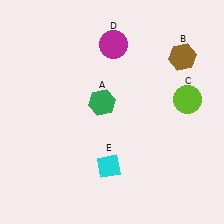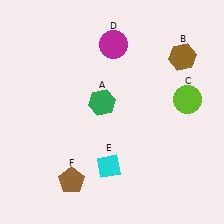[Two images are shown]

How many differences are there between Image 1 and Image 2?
There is 1 difference between the two images.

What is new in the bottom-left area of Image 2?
A brown pentagon (F) was added in the bottom-left area of Image 2.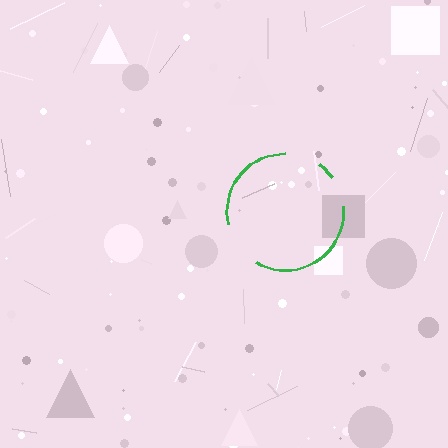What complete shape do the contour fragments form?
The contour fragments form a circle.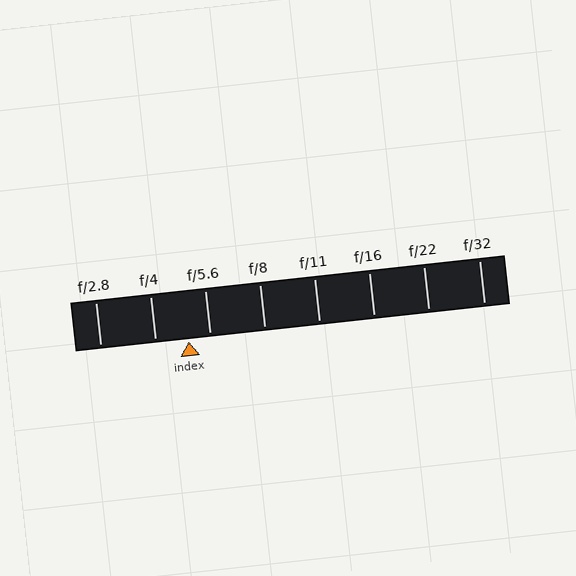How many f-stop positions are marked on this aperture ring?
There are 8 f-stop positions marked.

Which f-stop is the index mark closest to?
The index mark is closest to f/5.6.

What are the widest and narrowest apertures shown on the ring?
The widest aperture shown is f/2.8 and the narrowest is f/32.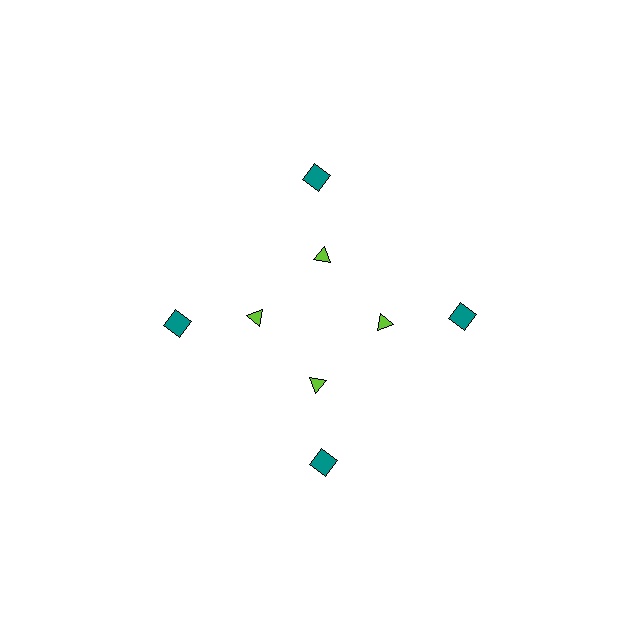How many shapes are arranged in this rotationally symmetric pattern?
There are 8 shapes, arranged in 4 groups of 2.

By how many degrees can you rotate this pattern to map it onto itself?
The pattern maps onto itself every 90 degrees of rotation.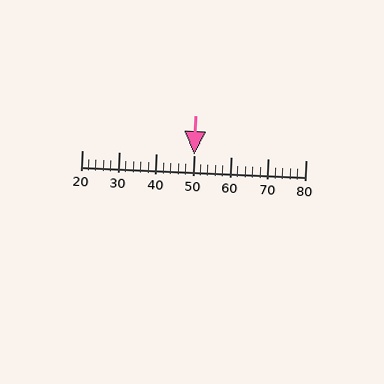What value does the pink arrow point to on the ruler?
The pink arrow points to approximately 50.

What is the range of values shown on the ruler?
The ruler shows values from 20 to 80.